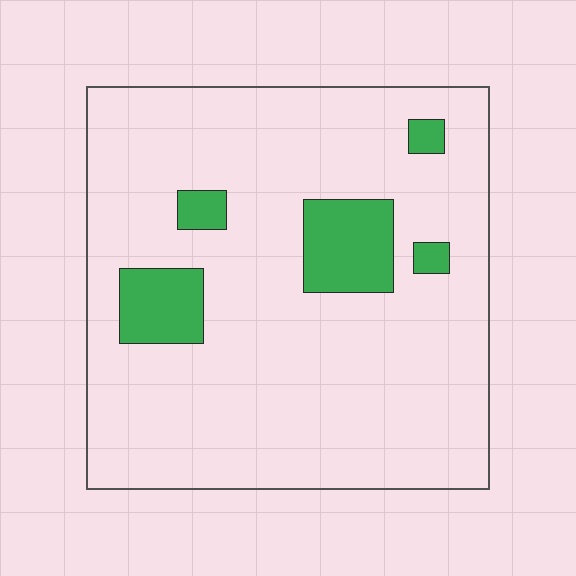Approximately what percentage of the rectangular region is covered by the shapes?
Approximately 10%.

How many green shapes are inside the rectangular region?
5.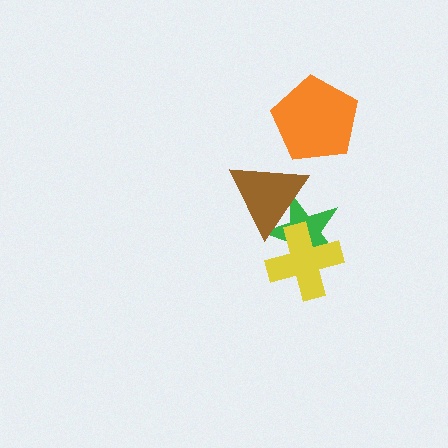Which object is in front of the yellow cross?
The brown triangle is in front of the yellow cross.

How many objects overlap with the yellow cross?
2 objects overlap with the yellow cross.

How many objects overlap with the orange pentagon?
0 objects overlap with the orange pentagon.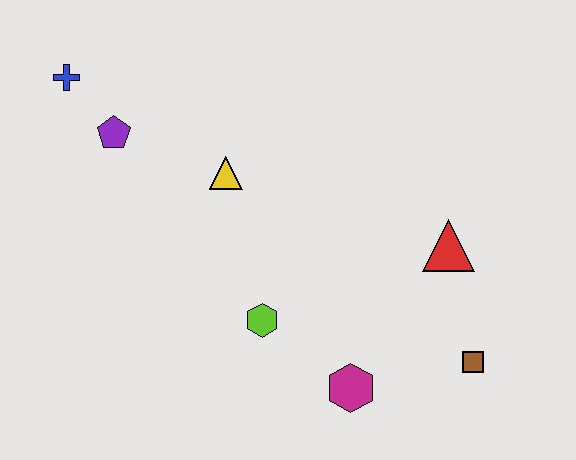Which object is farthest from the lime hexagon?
The blue cross is farthest from the lime hexagon.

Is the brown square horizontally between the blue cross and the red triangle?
No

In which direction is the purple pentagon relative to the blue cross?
The purple pentagon is below the blue cross.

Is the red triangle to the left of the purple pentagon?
No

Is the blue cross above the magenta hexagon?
Yes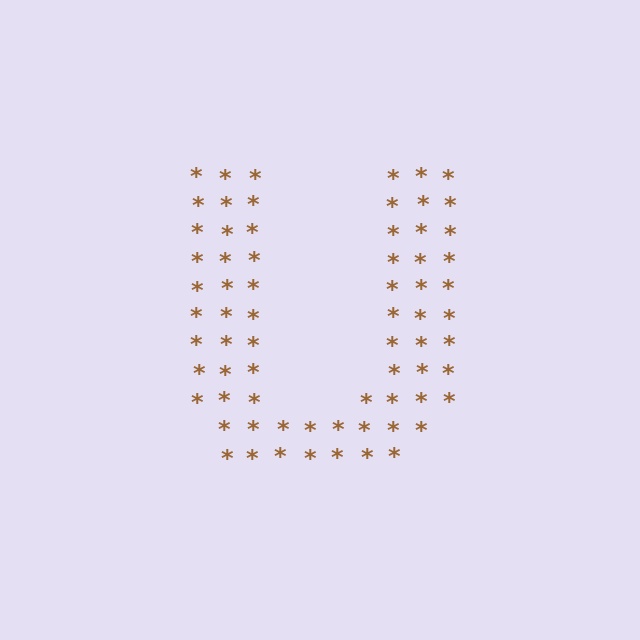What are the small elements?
The small elements are asterisks.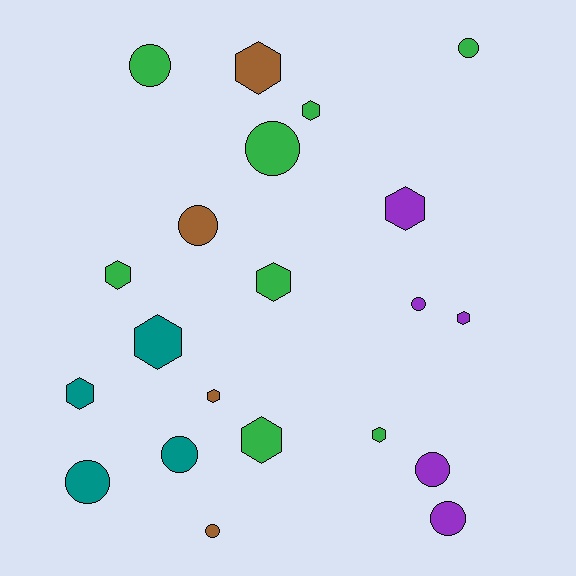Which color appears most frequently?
Green, with 8 objects.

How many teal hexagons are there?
There are 2 teal hexagons.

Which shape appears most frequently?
Hexagon, with 11 objects.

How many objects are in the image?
There are 21 objects.